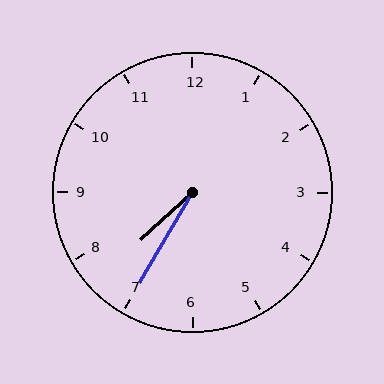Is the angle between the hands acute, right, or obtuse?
It is acute.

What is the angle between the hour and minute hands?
Approximately 18 degrees.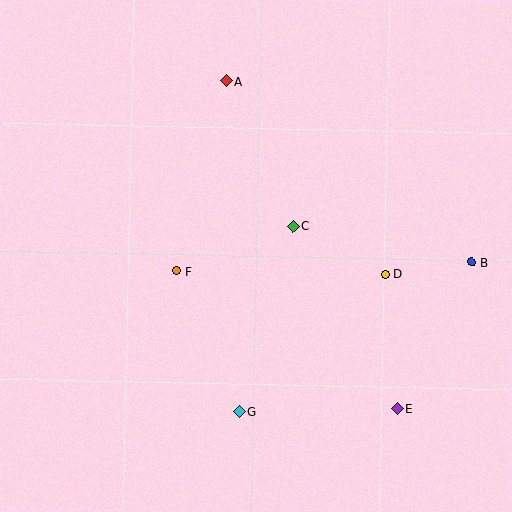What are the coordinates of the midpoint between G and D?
The midpoint between G and D is at (312, 343).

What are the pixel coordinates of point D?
Point D is at (385, 274).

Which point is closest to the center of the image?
Point C at (293, 226) is closest to the center.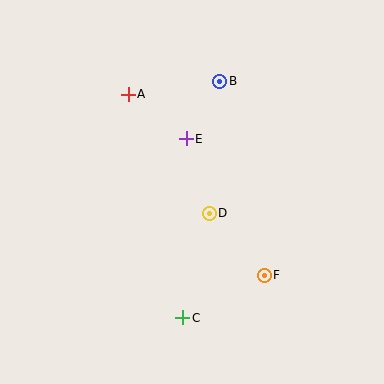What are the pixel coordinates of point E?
Point E is at (186, 139).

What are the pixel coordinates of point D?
Point D is at (209, 213).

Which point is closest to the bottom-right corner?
Point F is closest to the bottom-right corner.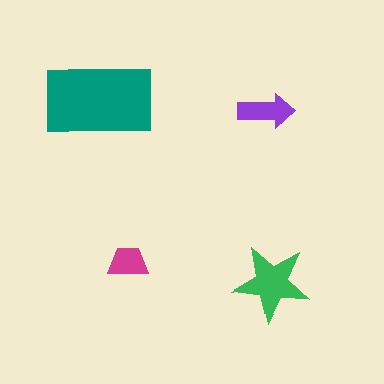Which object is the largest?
The teal rectangle.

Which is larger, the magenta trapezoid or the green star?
The green star.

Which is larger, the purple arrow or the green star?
The green star.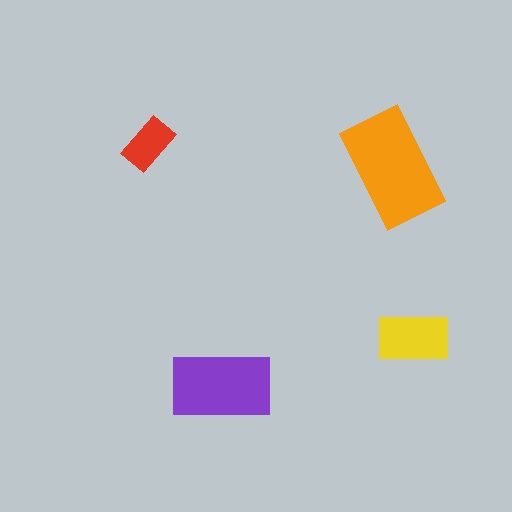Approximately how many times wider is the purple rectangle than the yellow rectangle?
About 1.5 times wider.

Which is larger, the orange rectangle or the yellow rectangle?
The orange one.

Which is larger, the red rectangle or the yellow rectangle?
The yellow one.